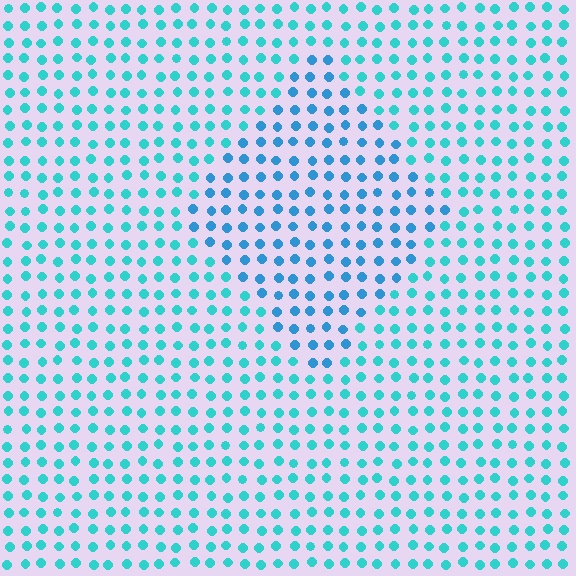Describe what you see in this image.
The image is filled with small cyan elements in a uniform arrangement. A diamond-shaped region is visible where the elements are tinted to a slightly different hue, forming a subtle color boundary.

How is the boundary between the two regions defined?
The boundary is defined purely by a slight shift in hue (about 26 degrees). Spacing, size, and orientation are identical on both sides.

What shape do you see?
I see a diamond.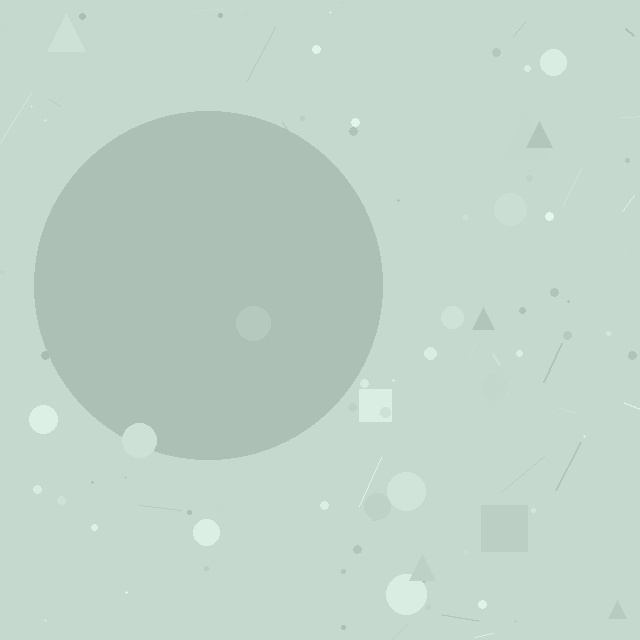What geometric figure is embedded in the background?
A circle is embedded in the background.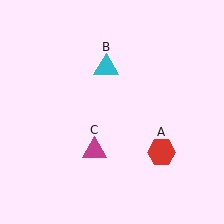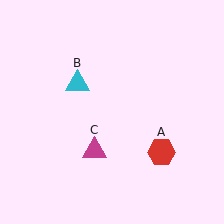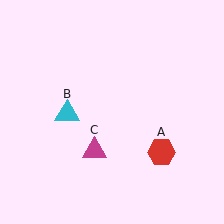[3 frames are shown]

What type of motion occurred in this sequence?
The cyan triangle (object B) rotated counterclockwise around the center of the scene.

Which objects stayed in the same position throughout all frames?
Red hexagon (object A) and magenta triangle (object C) remained stationary.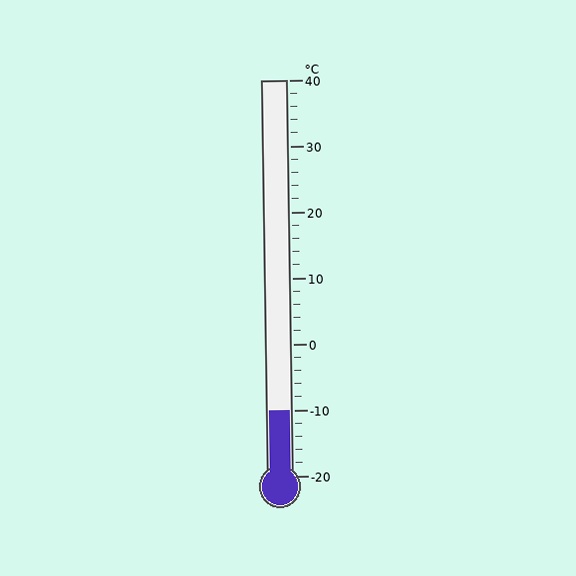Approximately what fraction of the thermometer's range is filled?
The thermometer is filled to approximately 15% of its range.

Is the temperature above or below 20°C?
The temperature is below 20°C.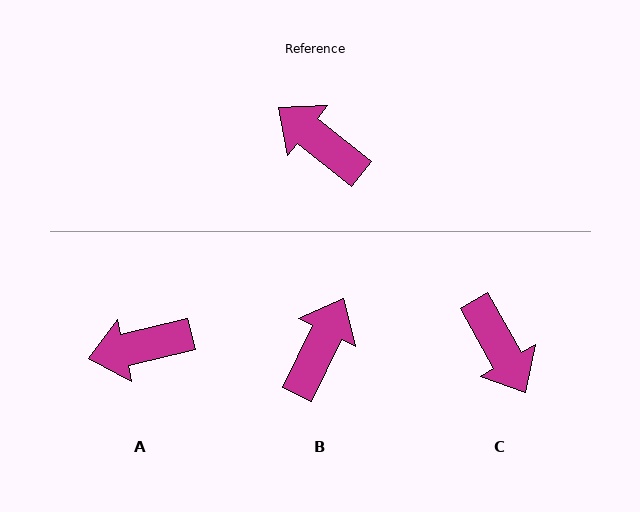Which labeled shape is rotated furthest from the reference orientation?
C, about 158 degrees away.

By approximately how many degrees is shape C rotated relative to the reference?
Approximately 158 degrees counter-clockwise.